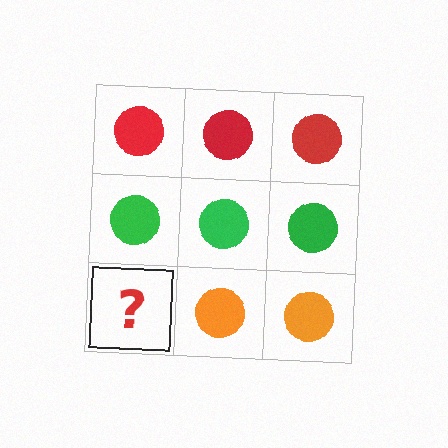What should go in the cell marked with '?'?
The missing cell should contain an orange circle.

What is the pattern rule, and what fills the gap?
The rule is that each row has a consistent color. The gap should be filled with an orange circle.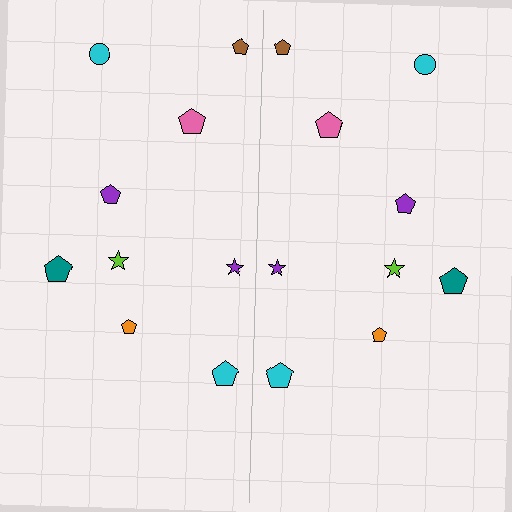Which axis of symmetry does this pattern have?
The pattern has a vertical axis of symmetry running through the center of the image.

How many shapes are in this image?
There are 18 shapes in this image.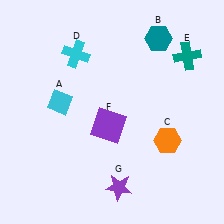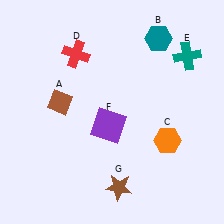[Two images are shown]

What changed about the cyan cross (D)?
In Image 1, D is cyan. In Image 2, it changed to red.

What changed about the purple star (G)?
In Image 1, G is purple. In Image 2, it changed to brown.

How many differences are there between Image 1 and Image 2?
There are 3 differences between the two images.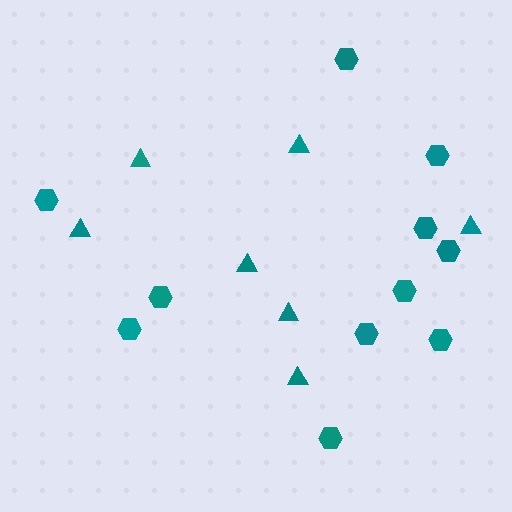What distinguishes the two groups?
There are 2 groups: one group of triangles (7) and one group of hexagons (11).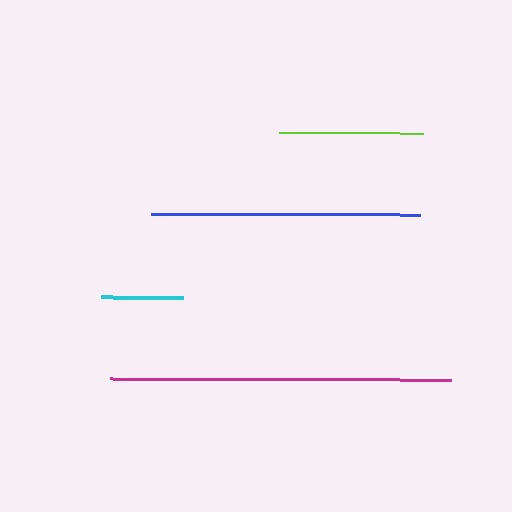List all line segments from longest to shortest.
From longest to shortest: magenta, blue, lime, cyan.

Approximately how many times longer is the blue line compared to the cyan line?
The blue line is approximately 3.3 times the length of the cyan line.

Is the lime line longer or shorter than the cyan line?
The lime line is longer than the cyan line.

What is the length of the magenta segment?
The magenta segment is approximately 342 pixels long.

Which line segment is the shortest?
The cyan line is the shortest at approximately 82 pixels.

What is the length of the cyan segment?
The cyan segment is approximately 82 pixels long.